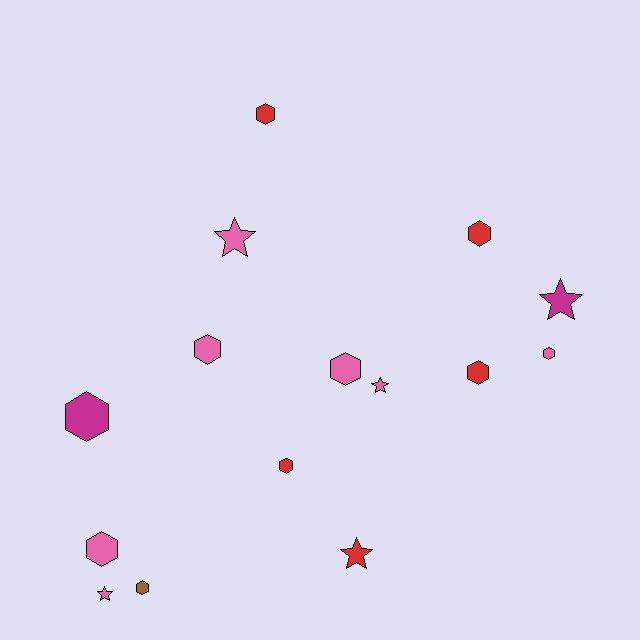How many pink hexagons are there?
There are 4 pink hexagons.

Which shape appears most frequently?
Hexagon, with 10 objects.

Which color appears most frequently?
Pink, with 7 objects.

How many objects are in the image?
There are 15 objects.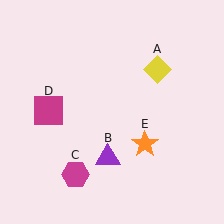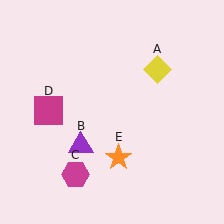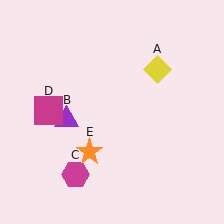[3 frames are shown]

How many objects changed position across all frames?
2 objects changed position: purple triangle (object B), orange star (object E).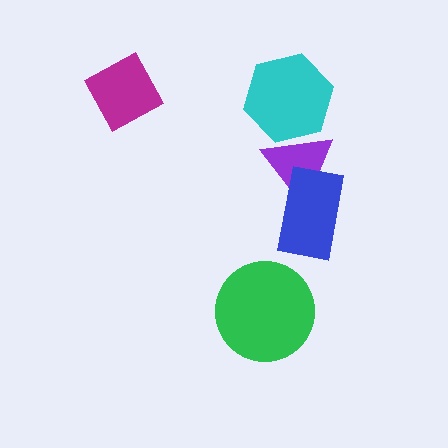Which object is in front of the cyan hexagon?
The purple triangle is in front of the cyan hexagon.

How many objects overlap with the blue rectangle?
1 object overlaps with the blue rectangle.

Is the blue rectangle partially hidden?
No, no other shape covers it.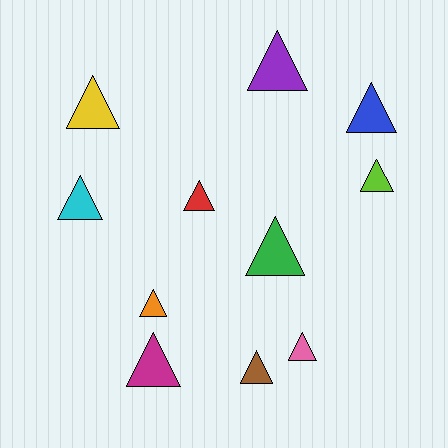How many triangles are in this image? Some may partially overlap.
There are 11 triangles.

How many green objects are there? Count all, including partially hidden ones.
There is 1 green object.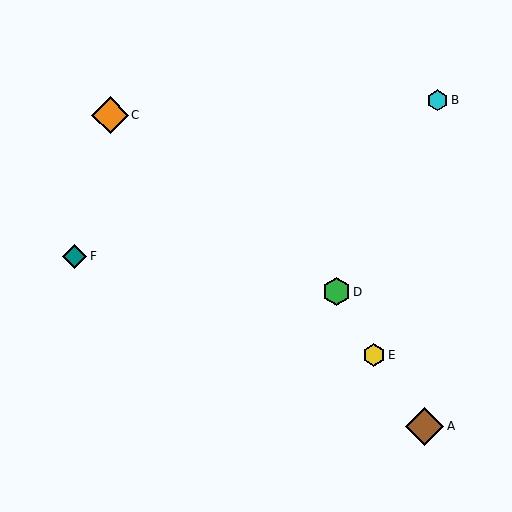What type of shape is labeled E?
Shape E is a yellow hexagon.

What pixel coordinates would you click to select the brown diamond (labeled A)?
Click at (425, 426) to select the brown diamond A.